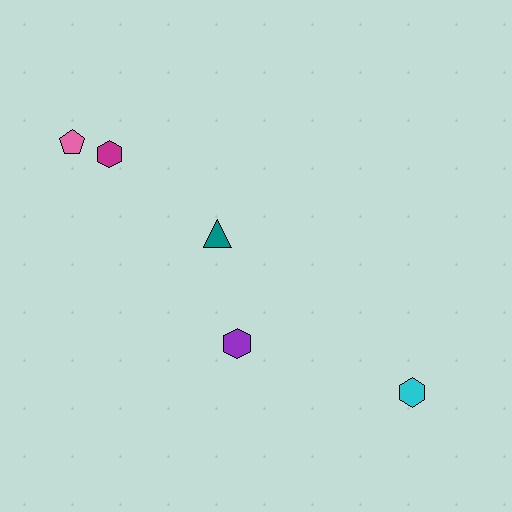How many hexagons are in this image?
There are 3 hexagons.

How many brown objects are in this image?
There are no brown objects.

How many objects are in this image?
There are 5 objects.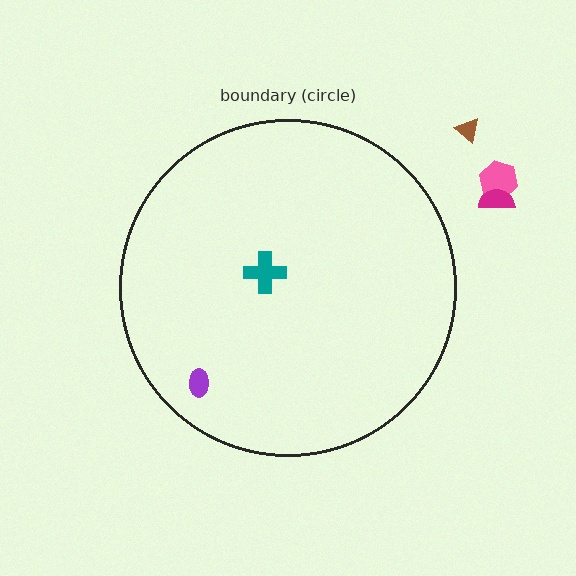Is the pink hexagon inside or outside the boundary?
Outside.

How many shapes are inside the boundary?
2 inside, 3 outside.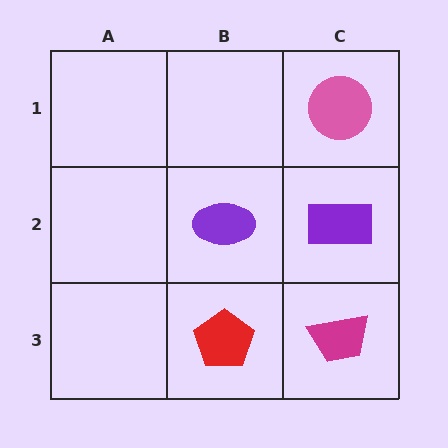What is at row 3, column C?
A magenta trapezoid.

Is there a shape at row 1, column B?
No, that cell is empty.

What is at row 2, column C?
A purple rectangle.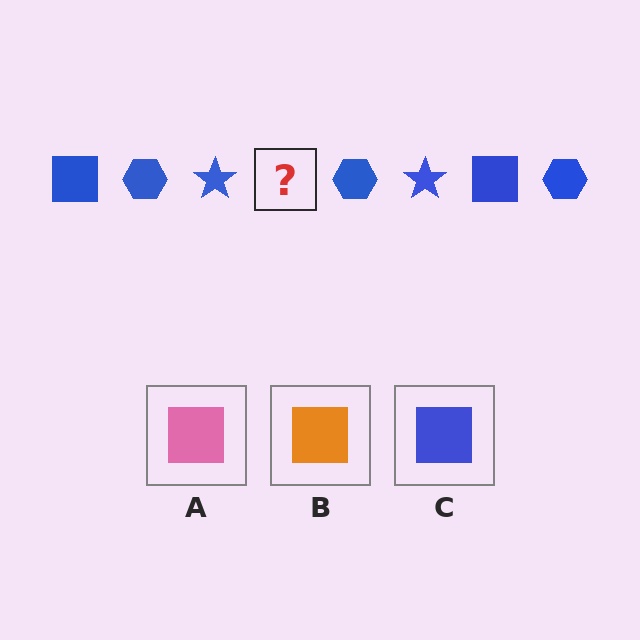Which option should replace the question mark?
Option C.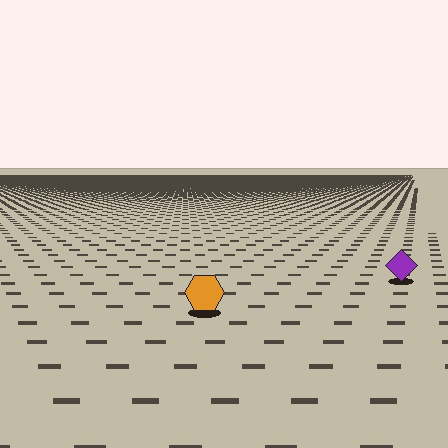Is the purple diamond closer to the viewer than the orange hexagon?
No. The orange hexagon is closer — you can tell from the texture gradient: the ground texture is coarser near it.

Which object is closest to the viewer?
The orange hexagon is closest. The texture marks near it are larger and more spread out.